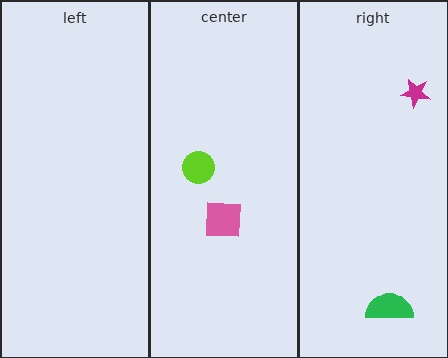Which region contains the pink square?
The center region.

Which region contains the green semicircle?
The right region.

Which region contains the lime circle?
The center region.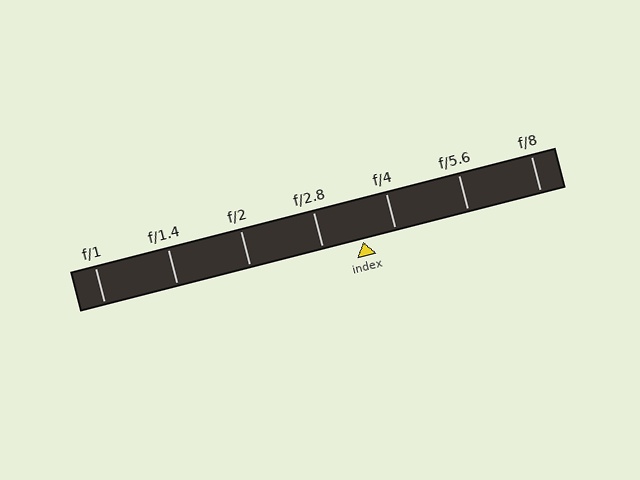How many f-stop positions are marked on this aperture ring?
There are 7 f-stop positions marked.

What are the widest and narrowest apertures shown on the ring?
The widest aperture shown is f/1 and the narrowest is f/8.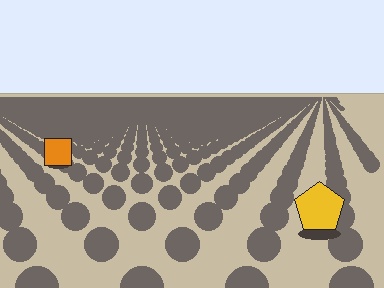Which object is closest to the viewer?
The yellow pentagon is closest. The texture marks near it are larger and more spread out.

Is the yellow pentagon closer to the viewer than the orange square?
Yes. The yellow pentagon is closer — you can tell from the texture gradient: the ground texture is coarser near it.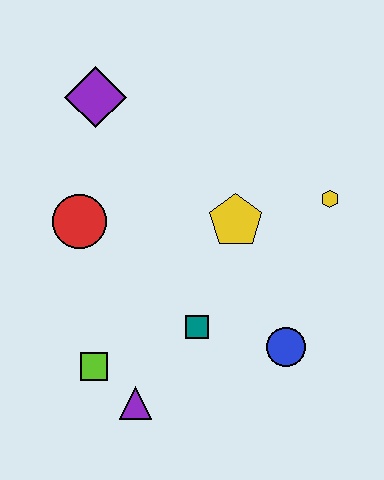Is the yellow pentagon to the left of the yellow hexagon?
Yes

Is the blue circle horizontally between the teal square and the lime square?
No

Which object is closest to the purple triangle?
The lime square is closest to the purple triangle.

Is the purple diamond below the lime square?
No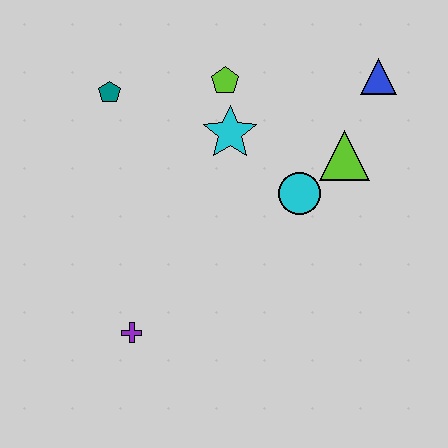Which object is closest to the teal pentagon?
The lime pentagon is closest to the teal pentagon.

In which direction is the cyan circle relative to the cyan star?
The cyan circle is to the right of the cyan star.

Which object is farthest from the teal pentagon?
The blue triangle is farthest from the teal pentagon.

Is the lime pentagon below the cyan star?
No